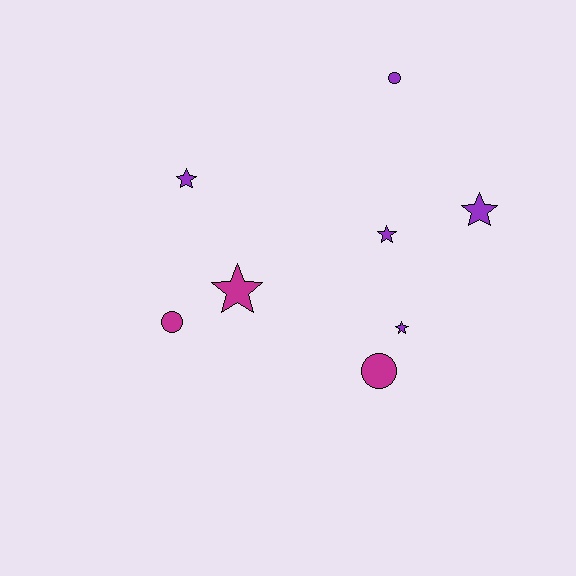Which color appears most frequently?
Purple, with 5 objects.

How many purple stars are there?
There are 4 purple stars.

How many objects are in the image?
There are 8 objects.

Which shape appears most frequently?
Star, with 5 objects.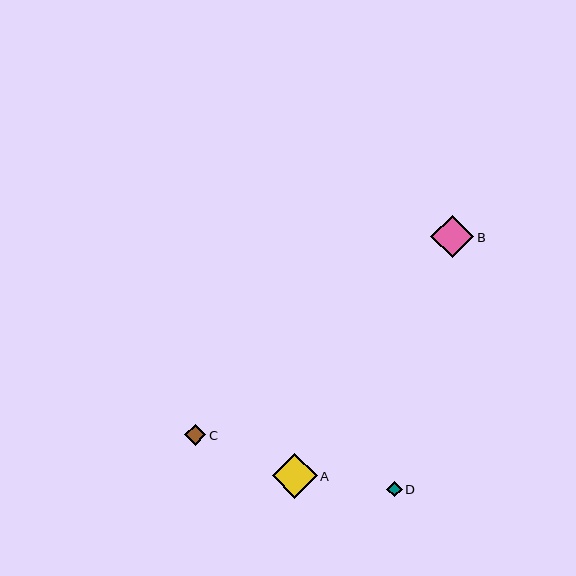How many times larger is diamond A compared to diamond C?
Diamond A is approximately 2.2 times the size of diamond C.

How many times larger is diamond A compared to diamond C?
Diamond A is approximately 2.2 times the size of diamond C.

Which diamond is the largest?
Diamond A is the largest with a size of approximately 45 pixels.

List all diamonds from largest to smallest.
From largest to smallest: A, B, C, D.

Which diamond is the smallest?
Diamond D is the smallest with a size of approximately 15 pixels.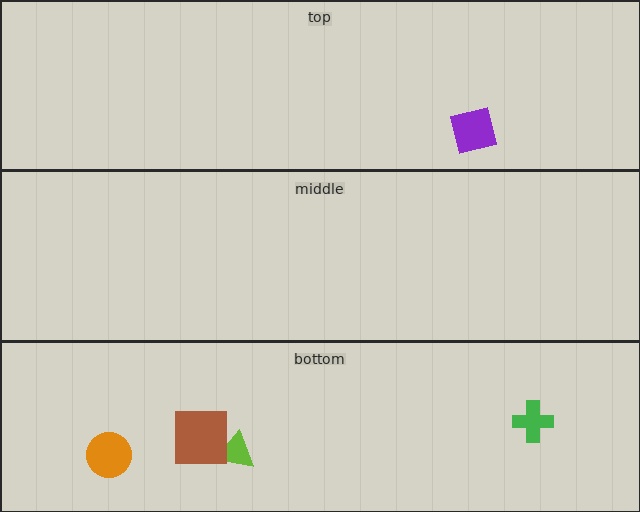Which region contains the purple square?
The top region.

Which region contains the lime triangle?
The bottom region.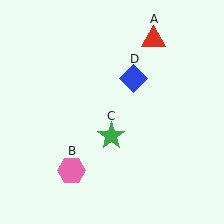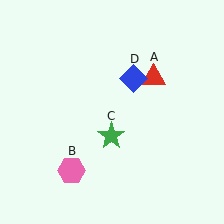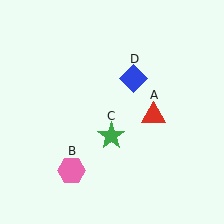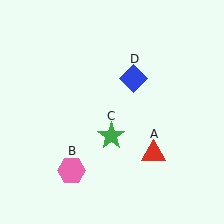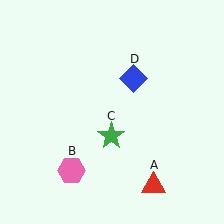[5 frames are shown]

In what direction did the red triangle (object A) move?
The red triangle (object A) moved down.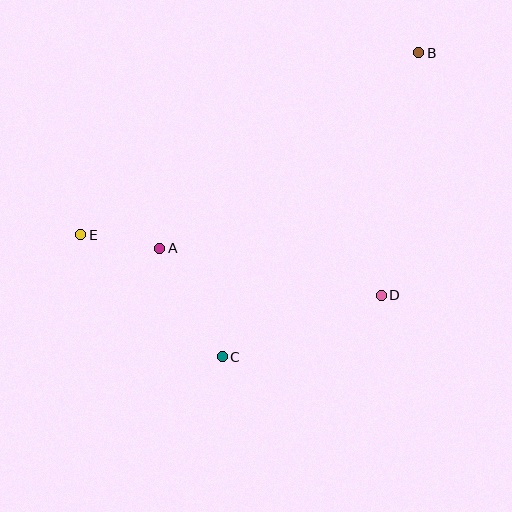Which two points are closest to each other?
Points A and E are closest to each other.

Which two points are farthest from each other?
Points B and E are farthest from each other.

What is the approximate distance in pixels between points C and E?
The distance between C and E is approximately 187 pixels.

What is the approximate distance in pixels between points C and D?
The distance between C and D is approximately 170 pixels.